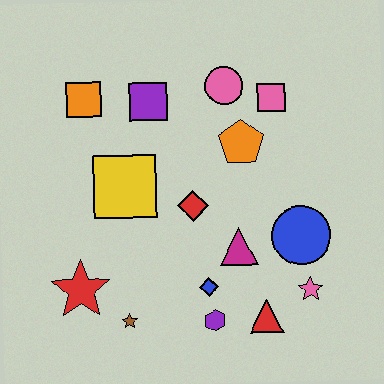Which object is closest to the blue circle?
The pink star is closest to the blue circle.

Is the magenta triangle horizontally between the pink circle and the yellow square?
No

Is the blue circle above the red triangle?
Yes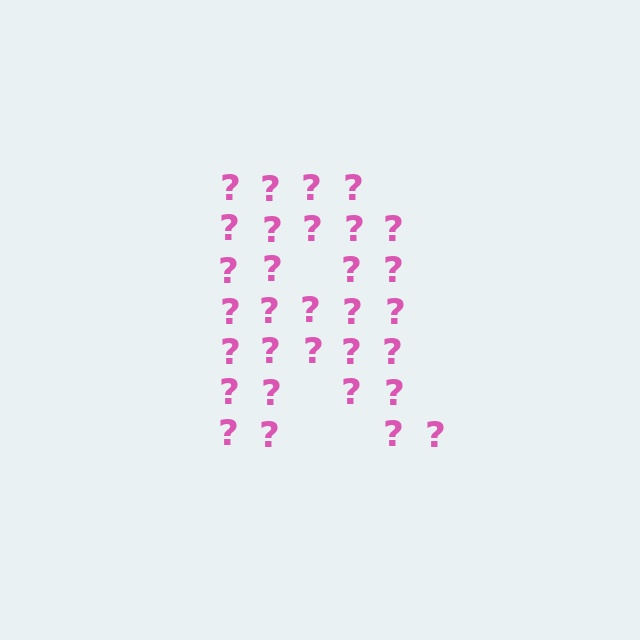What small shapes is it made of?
It is made of small question marks.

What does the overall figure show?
The overall figure shows the letter R.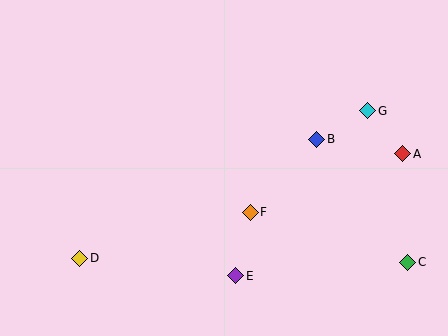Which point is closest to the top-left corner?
Point D is closest to the top-left corner.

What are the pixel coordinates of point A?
Point A is at (403, 154).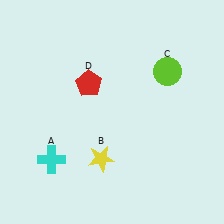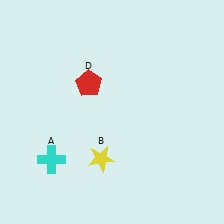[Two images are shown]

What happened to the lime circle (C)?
The lime circle (C) was removed in Image 2. It was in the top-right area of Image 1.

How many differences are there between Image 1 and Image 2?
There is 1 difference between the two images.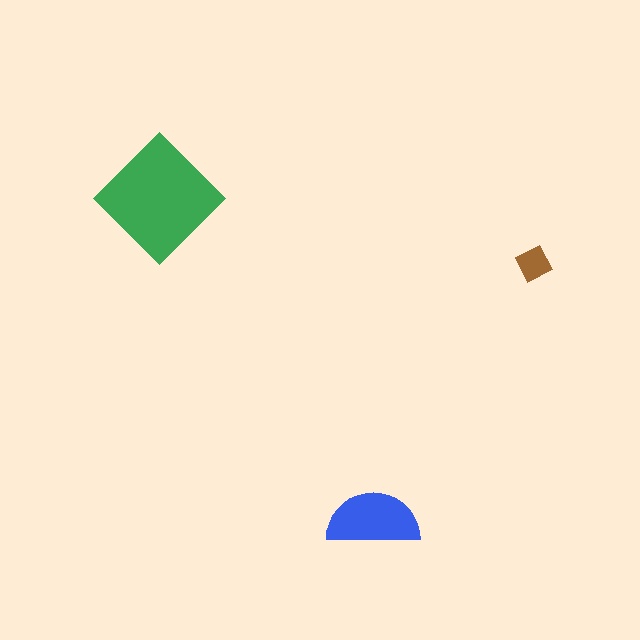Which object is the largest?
The green diamond.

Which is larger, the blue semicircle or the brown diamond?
The blue semicircle.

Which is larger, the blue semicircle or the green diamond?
The green diamond.